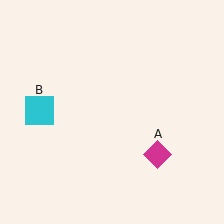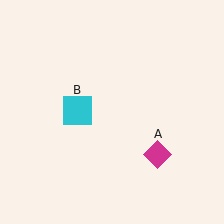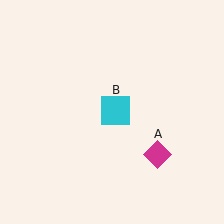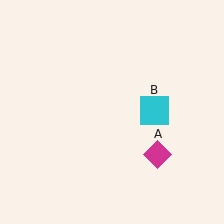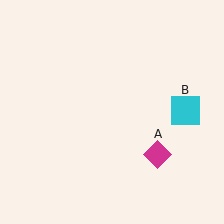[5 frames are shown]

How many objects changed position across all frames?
1 object changed position: cyan square (object B).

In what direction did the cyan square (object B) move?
The cyan square (object B) moved right.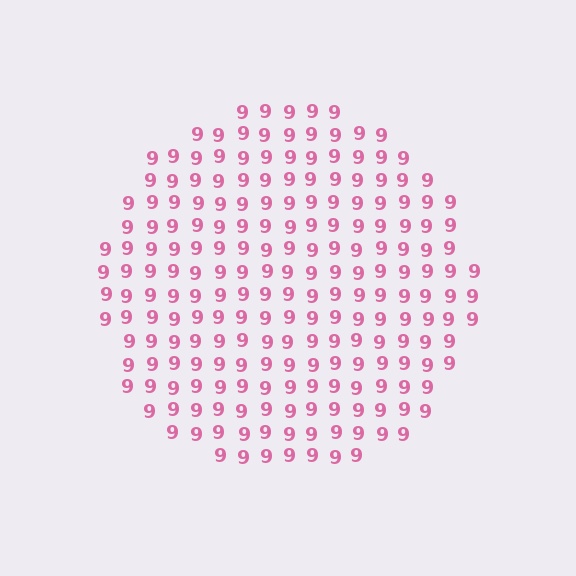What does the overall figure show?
The overall figure shows a circle.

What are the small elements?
The small elements are digit 9's.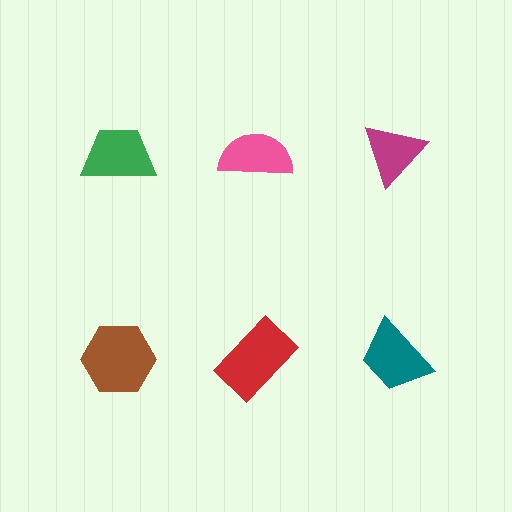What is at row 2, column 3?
A teal trapezoid.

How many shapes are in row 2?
3 shapes.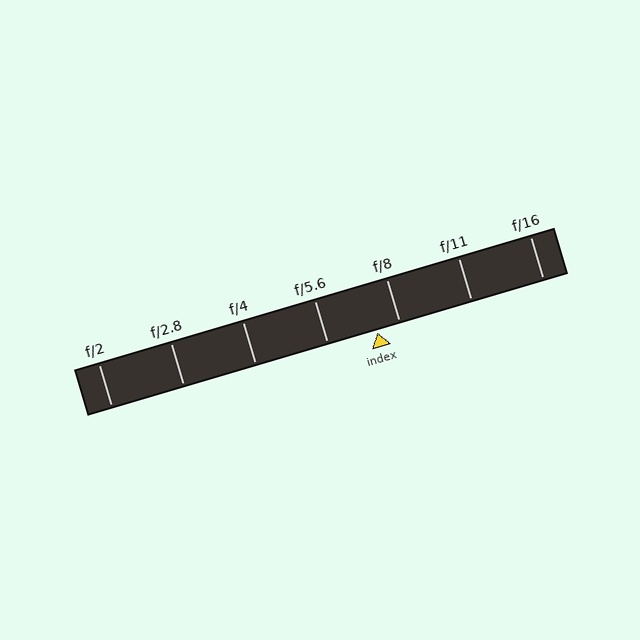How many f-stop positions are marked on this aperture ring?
There are 7 f-stop positions marked.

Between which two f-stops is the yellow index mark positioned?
The index mark is between f/5.6 and f/8.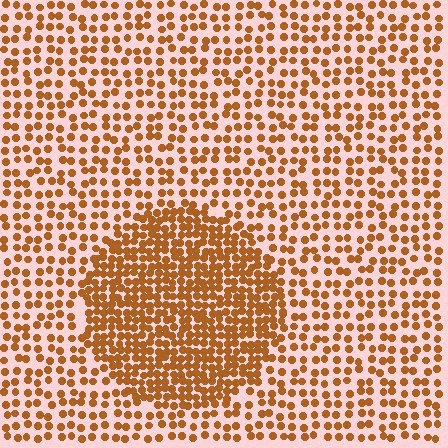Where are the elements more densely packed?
The elements are more densely packed inside the circle boundary.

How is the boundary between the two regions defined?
The boundary is defined by a change in element density (approximately 2.1x ratio). All elements are the same color, size, and shape.